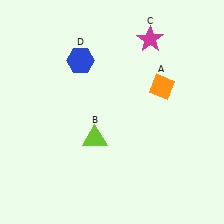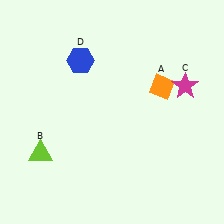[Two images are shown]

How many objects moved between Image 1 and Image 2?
2 objects moved between the two images.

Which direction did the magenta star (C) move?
The magenta star (C) moved down.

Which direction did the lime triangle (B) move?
The lime triangle (B) moved left.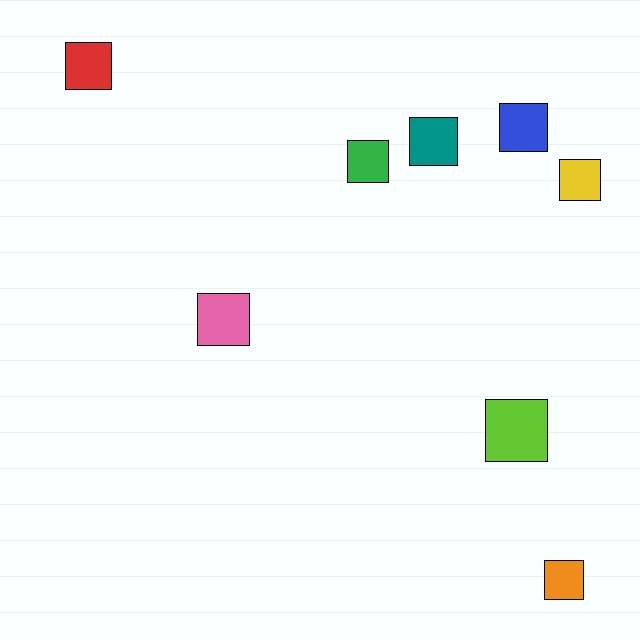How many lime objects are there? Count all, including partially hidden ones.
There is 1 lime object.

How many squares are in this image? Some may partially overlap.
There are 8 squares.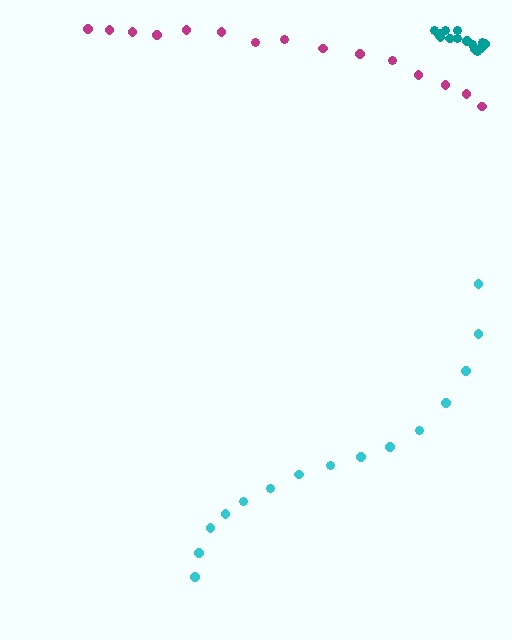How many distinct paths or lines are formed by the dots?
There are 3 distinct paths.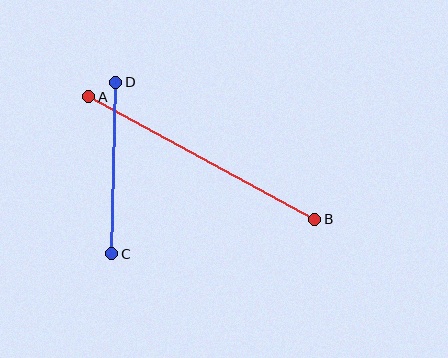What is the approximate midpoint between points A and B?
The midpoint is at approximately (202, 158) pixels.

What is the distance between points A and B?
The distance is approximately 257 pixels.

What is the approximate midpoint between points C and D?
The midpoint is at approximately (114, 168) pixels.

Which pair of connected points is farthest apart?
Points A and B are farthest apart.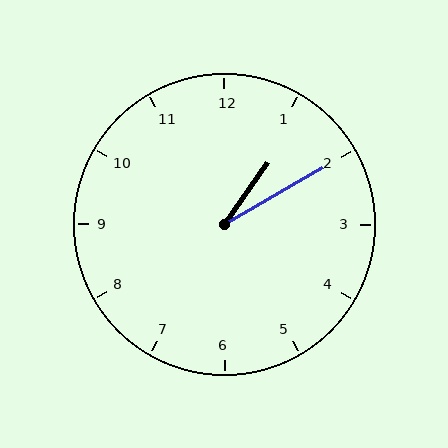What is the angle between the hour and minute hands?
Approximately 25 degrees.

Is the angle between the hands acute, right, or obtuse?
It is acute.